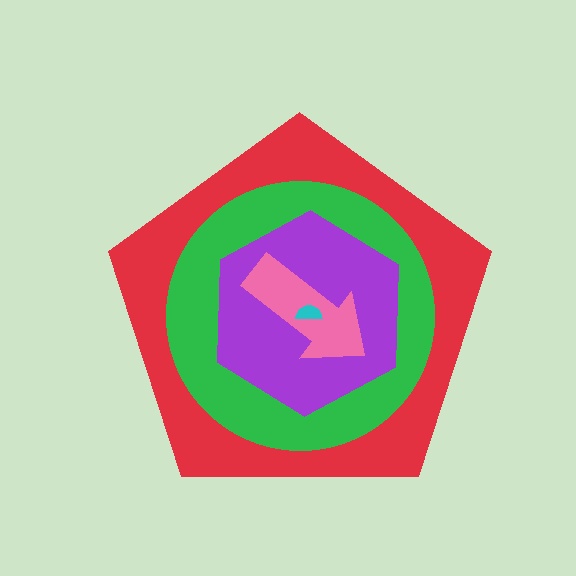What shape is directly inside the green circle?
The purple hexagon.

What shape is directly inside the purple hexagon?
The pink arrow.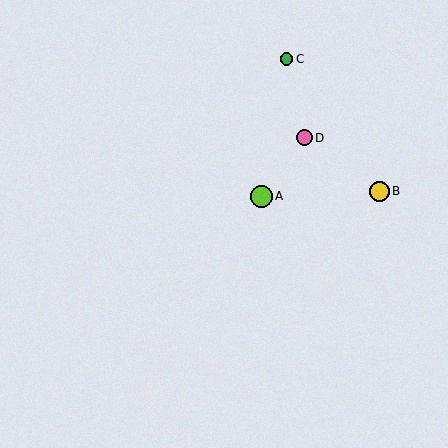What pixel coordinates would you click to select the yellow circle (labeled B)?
Click at (379, 191) to select the yellow circle B.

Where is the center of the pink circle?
The center of the pink circle is at (304, 138).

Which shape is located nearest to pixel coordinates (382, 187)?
The yellow circle (labeled B) at (379, 191) is nearest to that location.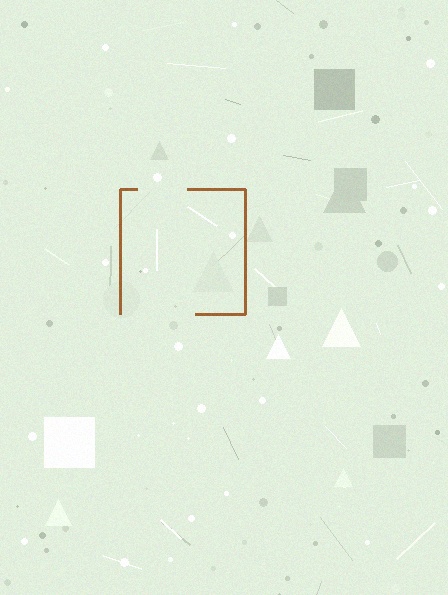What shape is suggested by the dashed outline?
The dashed outline suggests a square.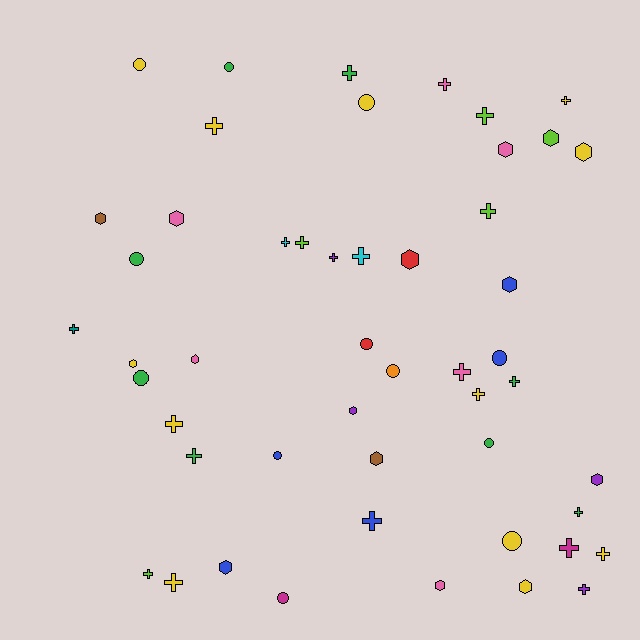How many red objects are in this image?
There are 2 red objects.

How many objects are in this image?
There are 50 objects.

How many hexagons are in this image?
There are 15 hexagons.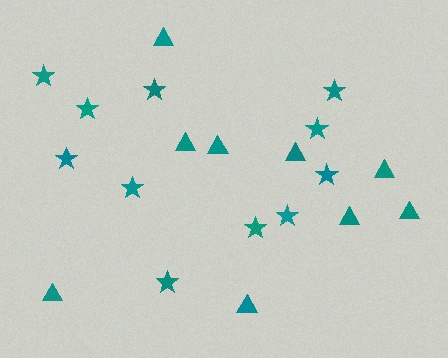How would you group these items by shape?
There are 2 groups: one group of triangles (9) and one group of stars (11).